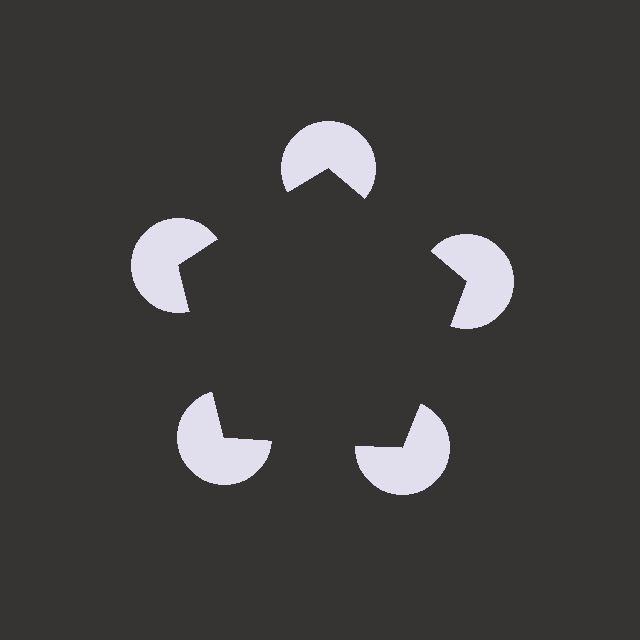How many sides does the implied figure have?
5 sides.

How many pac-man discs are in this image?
There are 5 — one at each vertex of the illusory pentagon.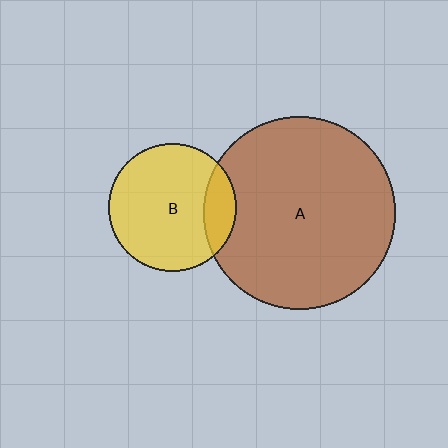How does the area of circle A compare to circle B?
Approximately 2.3 times.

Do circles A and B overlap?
Yes.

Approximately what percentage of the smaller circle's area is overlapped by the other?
Approximately 15%.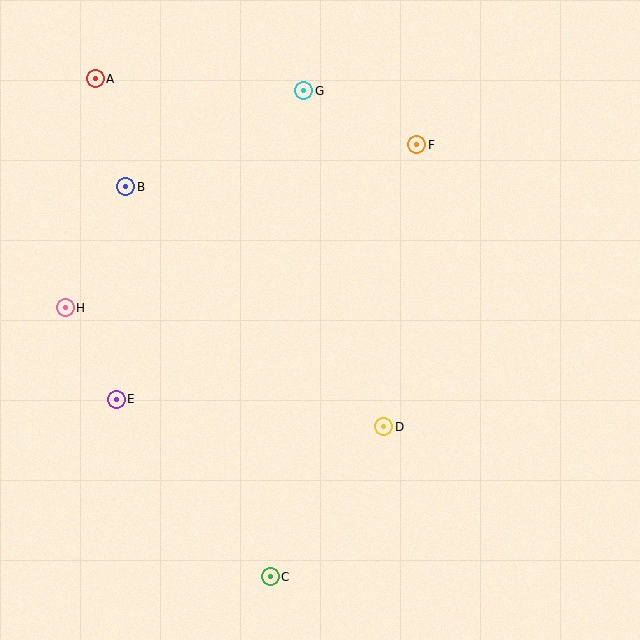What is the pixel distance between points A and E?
The distance between A and E is 321 pixels.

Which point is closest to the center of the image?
Point D at (384, 427) is closest to the center.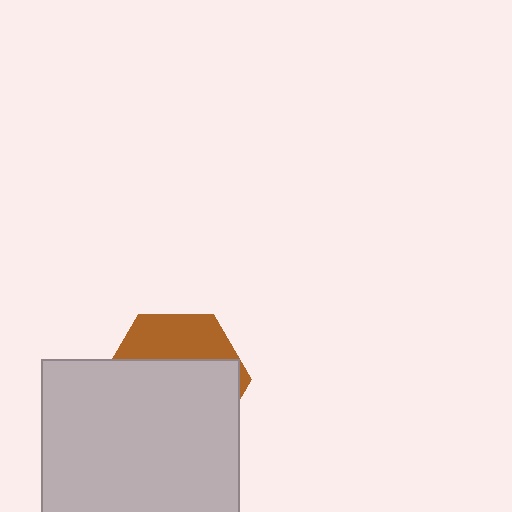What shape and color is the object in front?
The object in front is a light gray square.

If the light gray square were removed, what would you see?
You would see the complete brown hexagon.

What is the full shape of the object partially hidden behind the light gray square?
The partially hidden object is a brown hexagon.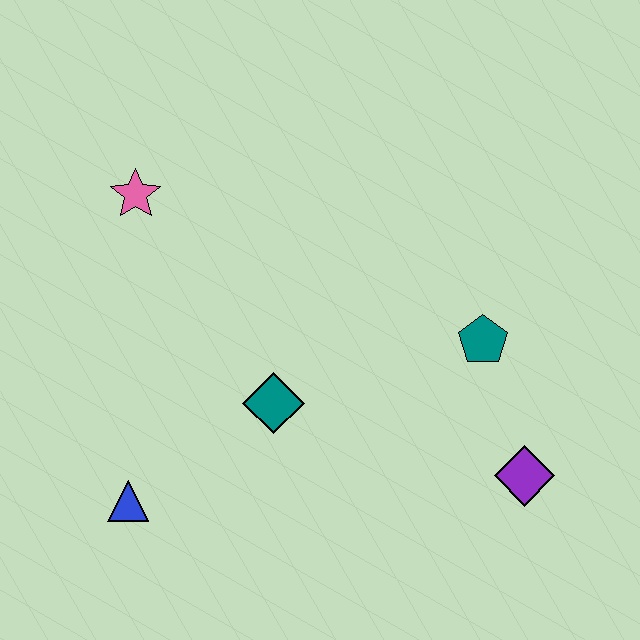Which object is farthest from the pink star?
The purple diamond is farthest from the pink star.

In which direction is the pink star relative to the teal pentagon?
The pink star is to the left of the teal pentagon.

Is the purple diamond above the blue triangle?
Yes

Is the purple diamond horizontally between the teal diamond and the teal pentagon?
No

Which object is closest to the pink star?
The teal diamond is closest to the pink star.